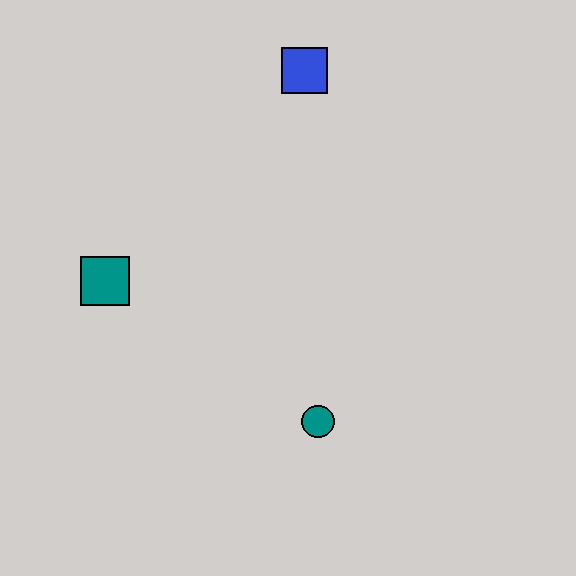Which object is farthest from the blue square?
The teal circle is farthest from the blue square.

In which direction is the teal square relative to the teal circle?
The teal square is to the left of the teal circle.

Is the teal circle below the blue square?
Yes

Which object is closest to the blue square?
The teal square is closest to the blue square.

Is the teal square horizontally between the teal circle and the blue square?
No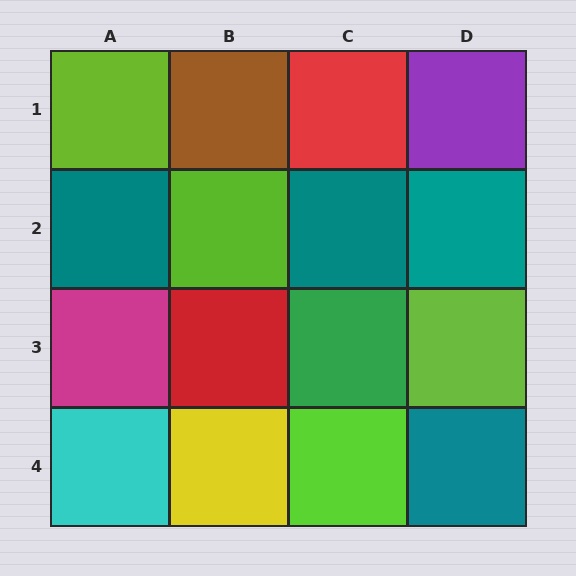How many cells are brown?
1 cell is brown.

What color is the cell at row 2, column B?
Lime.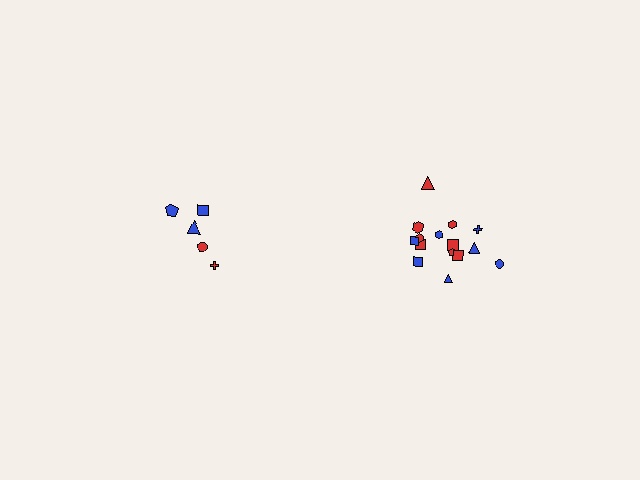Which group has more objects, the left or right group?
The right group.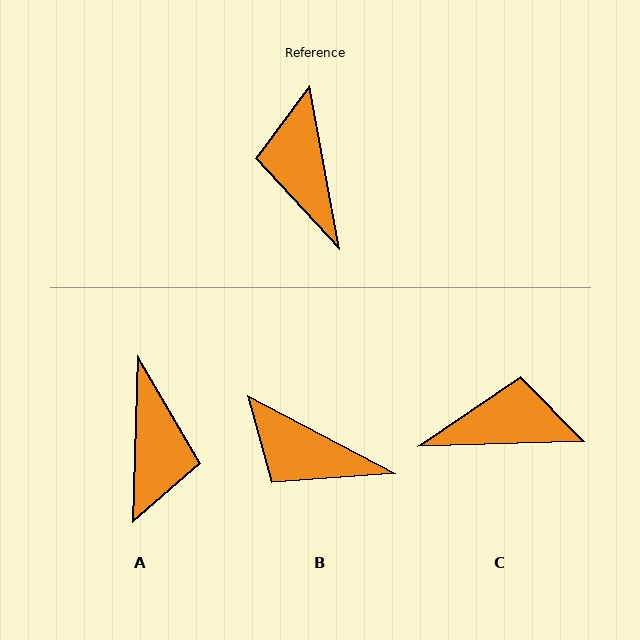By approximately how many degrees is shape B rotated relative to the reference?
Approximately 51 degrees counter-clockwise.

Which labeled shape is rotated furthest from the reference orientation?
A, about 168 degrees away.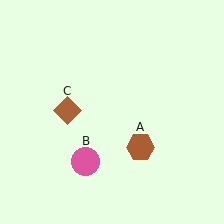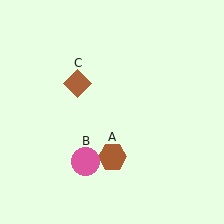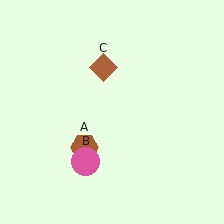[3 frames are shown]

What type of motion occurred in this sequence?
The brown hexagon (object A), brown diamond (object C) rotated clockwise around the center of the scene.